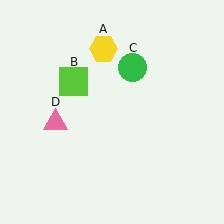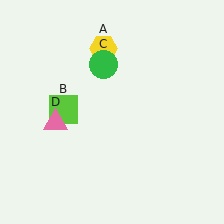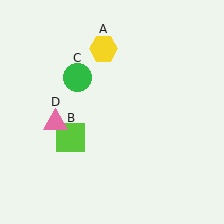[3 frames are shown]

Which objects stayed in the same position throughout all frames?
Yellow hexagon (object A) and pink triangle (object D) remained stationary.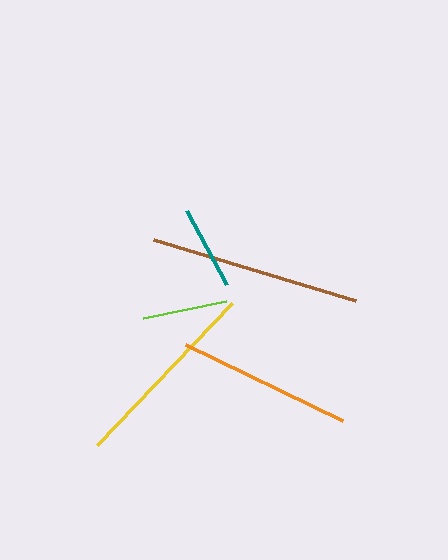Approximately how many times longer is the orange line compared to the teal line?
The orange line is approximately 2.1 times the length of the teal line.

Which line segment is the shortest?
The teal line is the shortest at approximately 84 pixels.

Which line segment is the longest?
The brown line is the longest at approximately 211 pixels.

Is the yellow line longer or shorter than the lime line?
The yellow line is longer than the lime line.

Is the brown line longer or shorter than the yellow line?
The brown line is longer than the yellow line.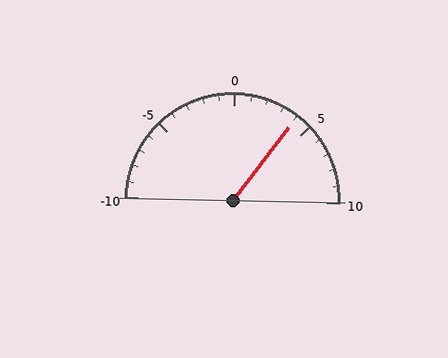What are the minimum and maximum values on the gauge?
The gauge ranges from -10 to 10.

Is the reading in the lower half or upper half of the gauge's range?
The reading is in the upper half of the range (-10 to 10).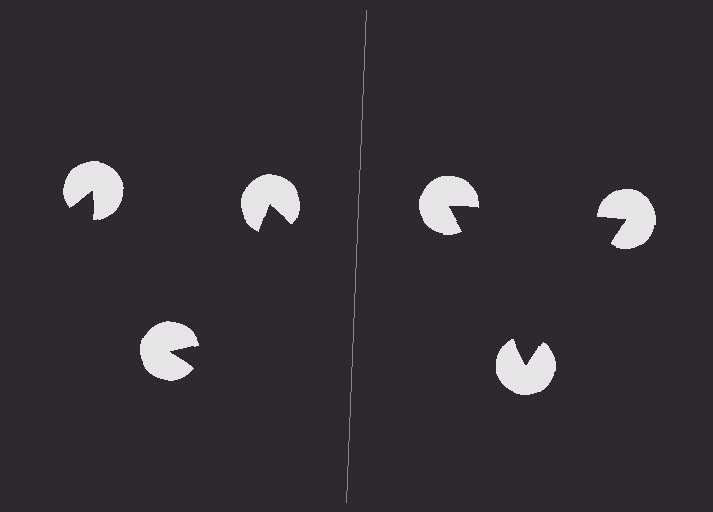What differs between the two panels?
The pac-man discs are positioned identically on both sides; only the wedge orientations differ. On the right they align to a triangle; on the left they are misaligned.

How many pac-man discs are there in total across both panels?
6 — 3 on each side.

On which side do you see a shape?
An illusory triangle appears on the right side. On the left side the wedge cuts are rotated, so no coherent shape forms.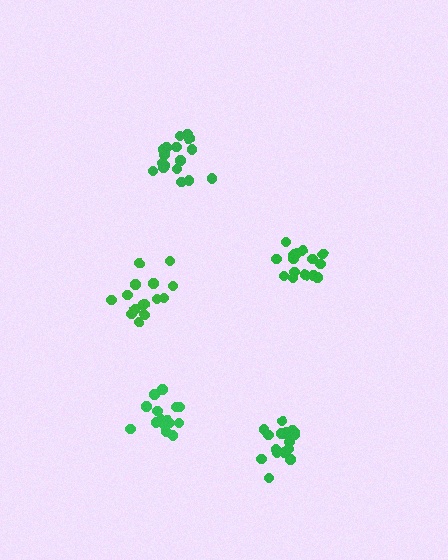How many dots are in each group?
Group 1: 15 dots, Group 2: 17 dots, Group 3: 15 dots, Group 4: 16 dots, Group 5: 17 dots (80 total).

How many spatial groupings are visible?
There are 5 spatial groupings.